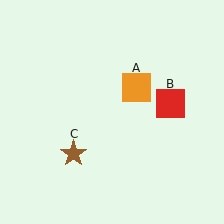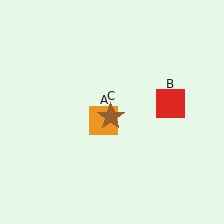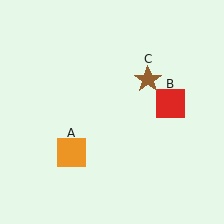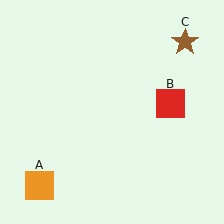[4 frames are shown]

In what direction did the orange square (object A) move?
The orange square (object A) moved down and to the left.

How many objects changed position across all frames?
2 objects changed position: orange square (object A), brown star (object C).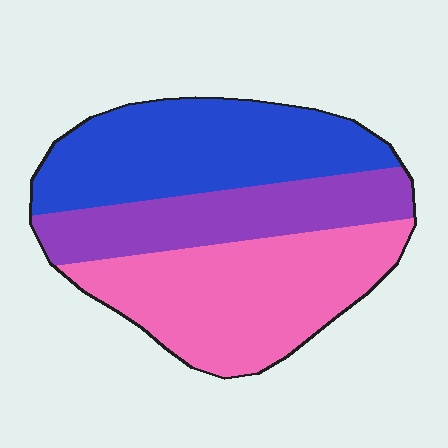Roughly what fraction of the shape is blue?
Blue covers 36% of the shape.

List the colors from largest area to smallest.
From largest to smallest: pink, blue, purple.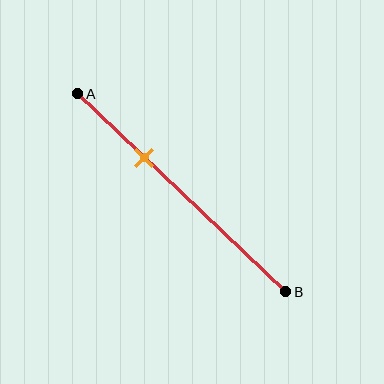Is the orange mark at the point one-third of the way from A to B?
Yes, the mark is approximately at the one-third point.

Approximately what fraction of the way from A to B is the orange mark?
The orange mark is approximately 30% of the way from A to B.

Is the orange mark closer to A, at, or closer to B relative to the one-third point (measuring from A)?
The orange mark is approximately at the one-third point of segment AB.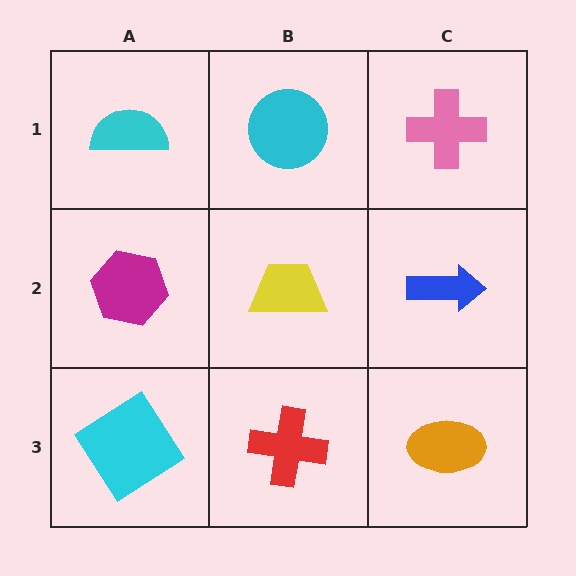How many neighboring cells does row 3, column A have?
2.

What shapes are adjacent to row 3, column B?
A yellow trapezoid (row 2, column B), a cyan diamond (row 3, column A), an orange ellipse (row 3, column C).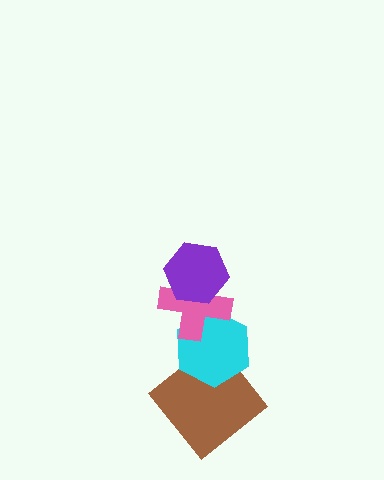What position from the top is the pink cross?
The pink cross is 2nd from the top.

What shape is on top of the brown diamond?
The cyan hexagon is on top of the brown diamond.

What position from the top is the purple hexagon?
The purple hexagon is 1st from the top.